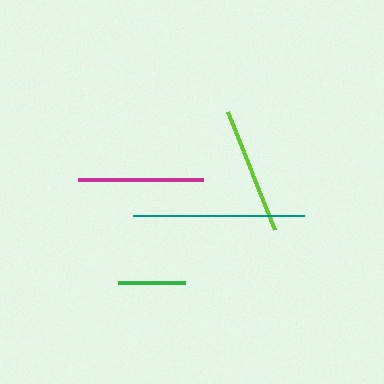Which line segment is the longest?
The teal line is the longest at approximately 172 pixels.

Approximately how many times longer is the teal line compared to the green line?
The teal line is approximately 2.6 times the length of the green line.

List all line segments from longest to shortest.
From longest to shortest: teal, lime, magenta, green.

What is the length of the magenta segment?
The magenta segment is approximately 125 pixels long.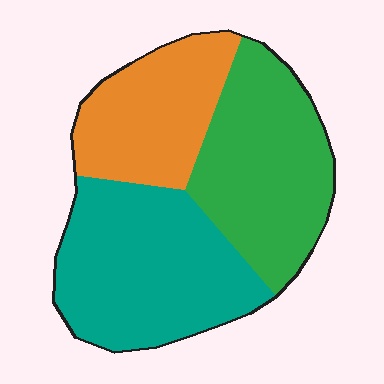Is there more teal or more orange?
Teal.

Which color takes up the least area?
Orange, at roughly 25%.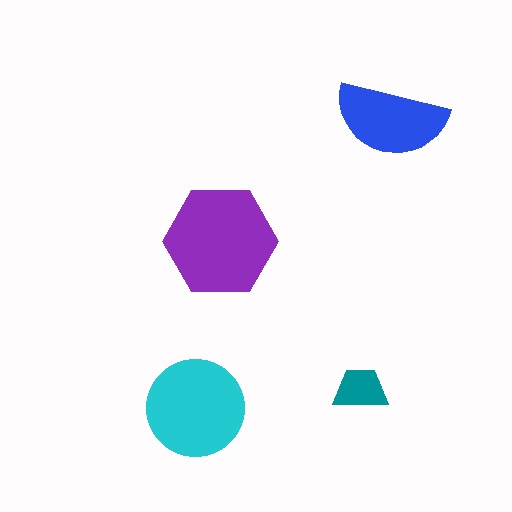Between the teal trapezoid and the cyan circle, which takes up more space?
The cyan circle.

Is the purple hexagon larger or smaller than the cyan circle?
Larger.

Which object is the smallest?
The teal trapezoid.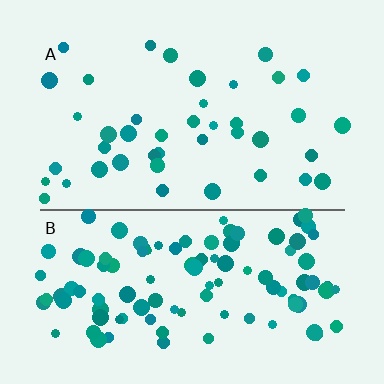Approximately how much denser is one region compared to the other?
Approximately 2.6× — region B over region A.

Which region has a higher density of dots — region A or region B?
B (the bottom).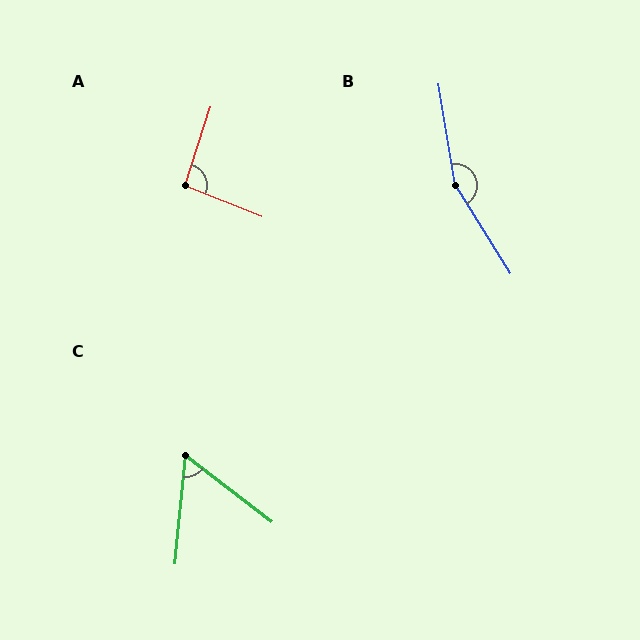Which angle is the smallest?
C, at approximately 58 degrees.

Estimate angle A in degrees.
Approximately 94 degrees.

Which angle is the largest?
B, at approximately 158 degrees.